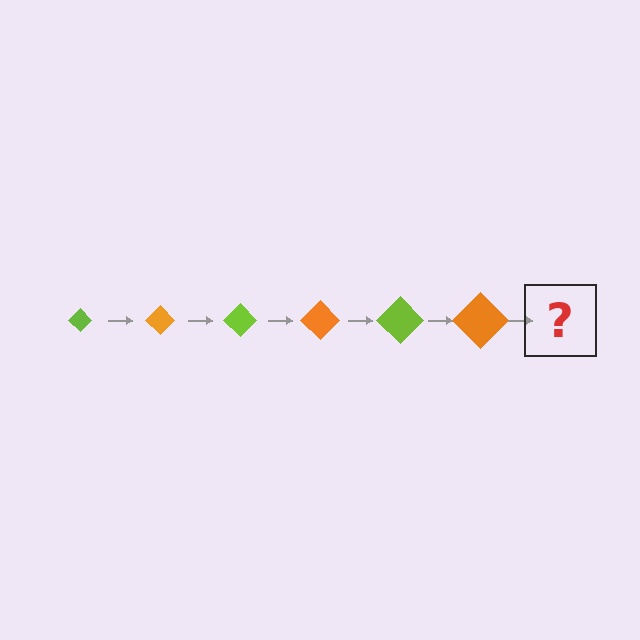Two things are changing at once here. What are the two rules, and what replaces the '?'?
The two rules are that the diamond grows larger each step and the color cycles through lime and orange. The '?' should be a lime diamond, larger than the previous one.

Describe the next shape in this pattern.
It should be a lime diamond, larger than the previous one.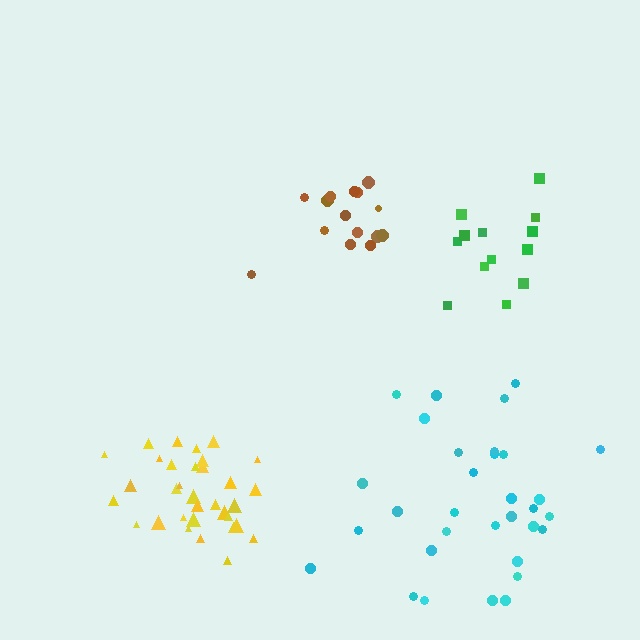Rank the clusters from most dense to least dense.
yellow, brown, green, cyan.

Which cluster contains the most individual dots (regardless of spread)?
Yellow (33).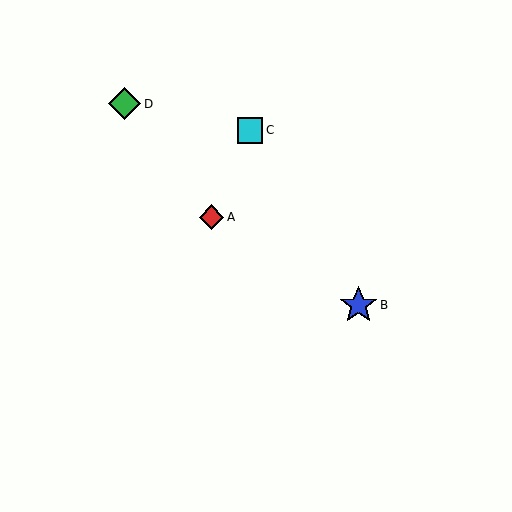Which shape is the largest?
The blue star (labeled B) is the largest.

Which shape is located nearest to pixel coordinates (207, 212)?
The red diamond (labeled A) at (211, 217) is nearest to that location.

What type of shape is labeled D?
Shape D is a green diamond.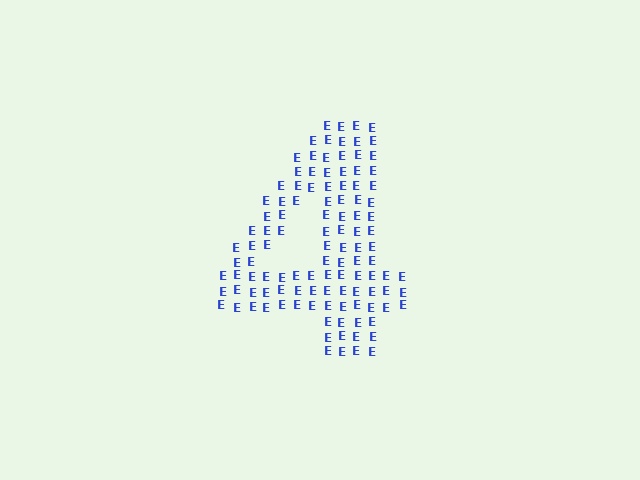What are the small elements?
The small elements are letter E's.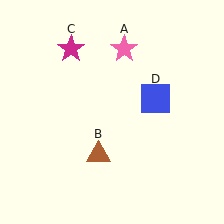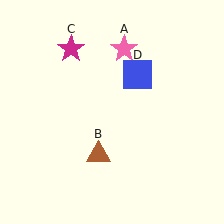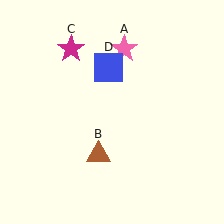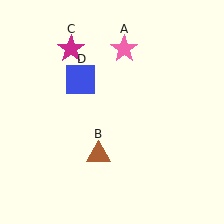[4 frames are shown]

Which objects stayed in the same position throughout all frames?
Pink star (object A) and brown triangle (object B) and magenta star (object C) remained stationary.